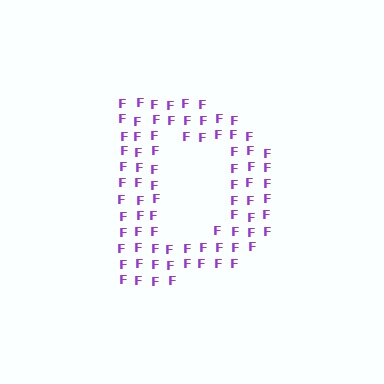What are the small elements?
The small elements are letter F's.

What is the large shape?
The large shape is the letter D.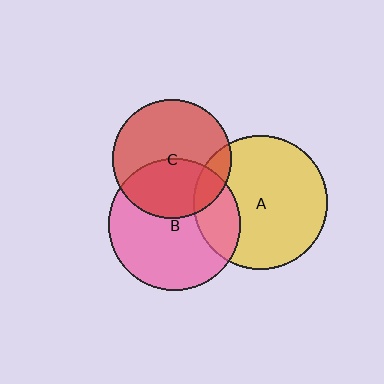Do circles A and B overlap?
Yes.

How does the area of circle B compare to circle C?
Approximately 1.2 times.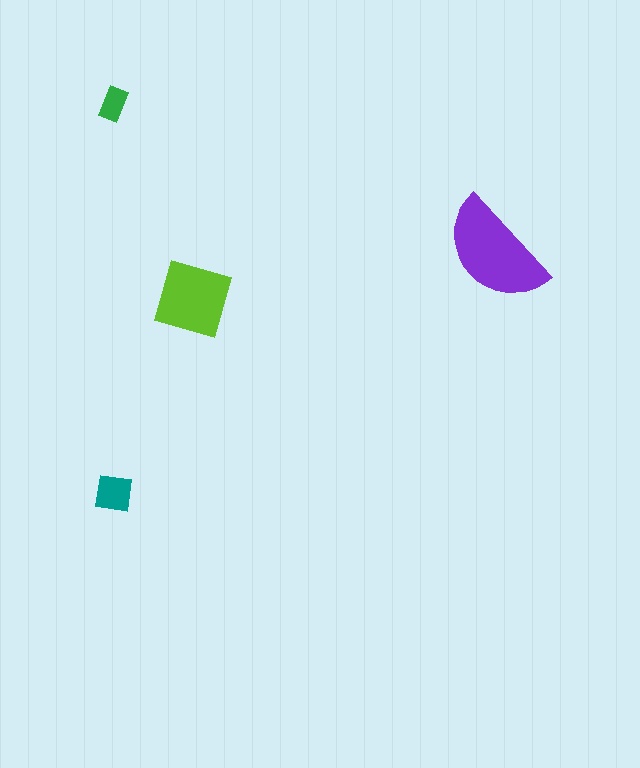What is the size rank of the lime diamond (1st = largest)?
2nd.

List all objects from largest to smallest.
The purple semicircle, the lime diamond, the teal square, the green rectangle.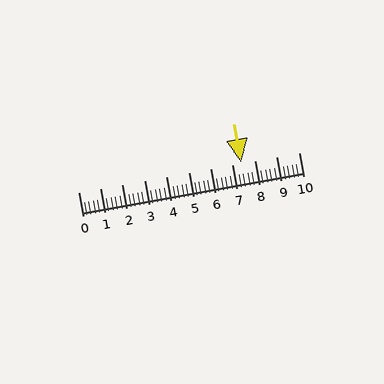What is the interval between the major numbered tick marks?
The major tick marks are spaced 1 units apart.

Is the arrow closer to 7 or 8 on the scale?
The arrow is closer to 7.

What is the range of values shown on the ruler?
The ruler shows values from 0 to 10.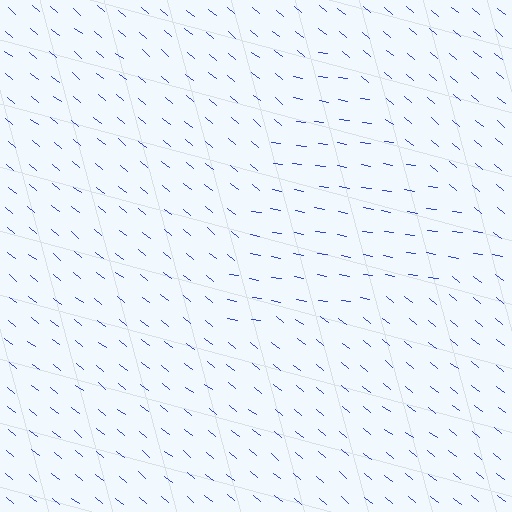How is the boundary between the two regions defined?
The boundary is defined purely by a change in line orientation (approximately 31 degrees difference). All lines are the same color and thickness.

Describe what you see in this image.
The image is filled with small blue line segments. A triangle region in the image has lines oriented differently from the surrounding lines, creating a visible texture boundary.